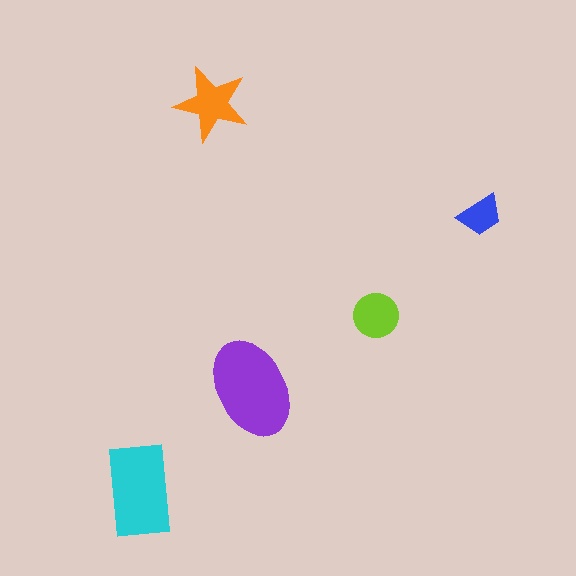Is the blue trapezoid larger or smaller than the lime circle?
Smaller.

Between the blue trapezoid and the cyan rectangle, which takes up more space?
The cyan rectangle.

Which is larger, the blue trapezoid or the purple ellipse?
The purple ellipse.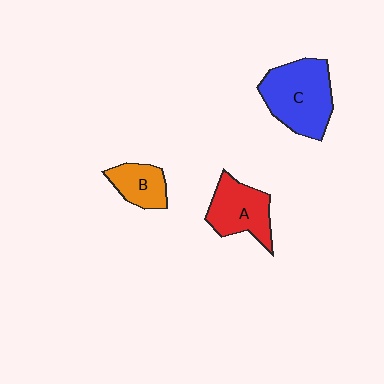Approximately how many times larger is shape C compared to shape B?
Approximately 2.1 times.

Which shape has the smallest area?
Shape B (orange).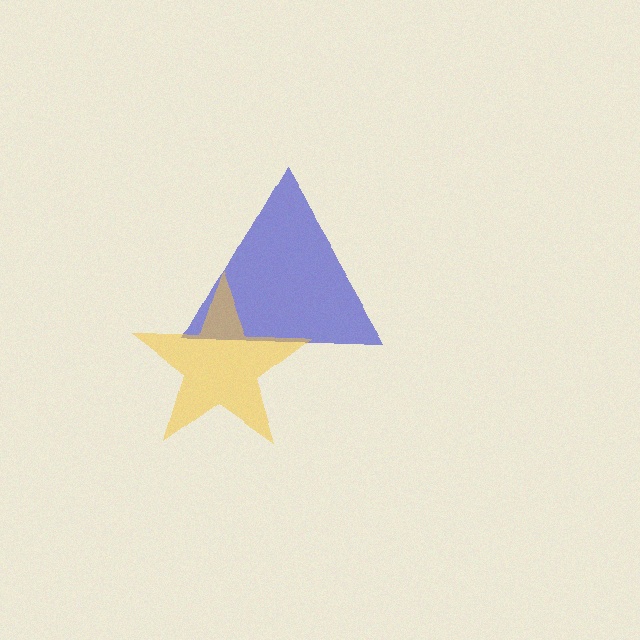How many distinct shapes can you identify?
There are 2 distinct shapes: a blue triangle, a yellow star.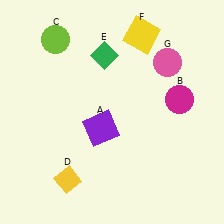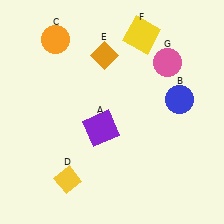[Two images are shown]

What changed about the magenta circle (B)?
In Image 1, B is magenta. In Image 2, it changed to blue.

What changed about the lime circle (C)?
In Image 1, C is lime. In Image 2, it changed to orange.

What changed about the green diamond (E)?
In Image 1, E is green. In Image 2, it changed to orange.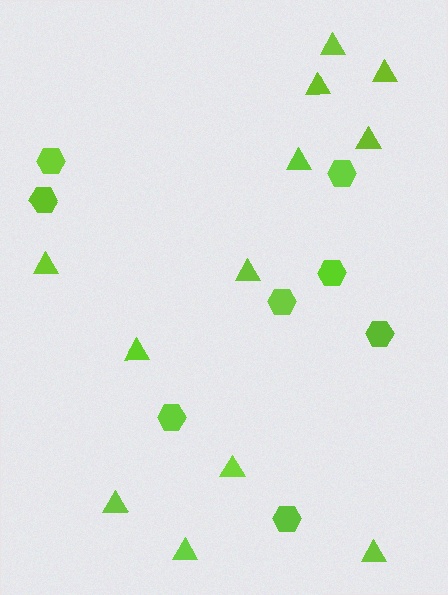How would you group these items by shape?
There are 2 groups: one group of hexagons (8) and one group of triangles (12).